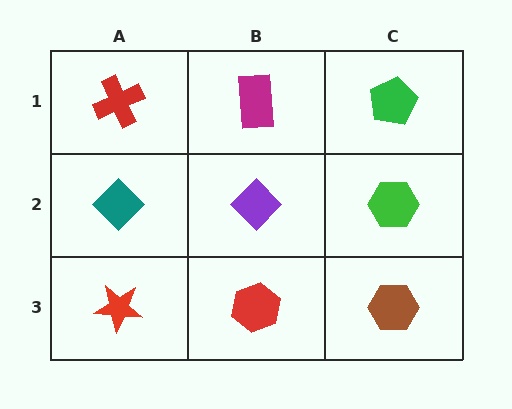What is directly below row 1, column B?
A purple diamond.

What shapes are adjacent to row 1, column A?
A teal diamond (row 2, column A), a magenta rectangle (row 1, column B).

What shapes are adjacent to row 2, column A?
A red cross (row 1, column A), a red star (row 3, column A), a purple diamond (row 2, column B).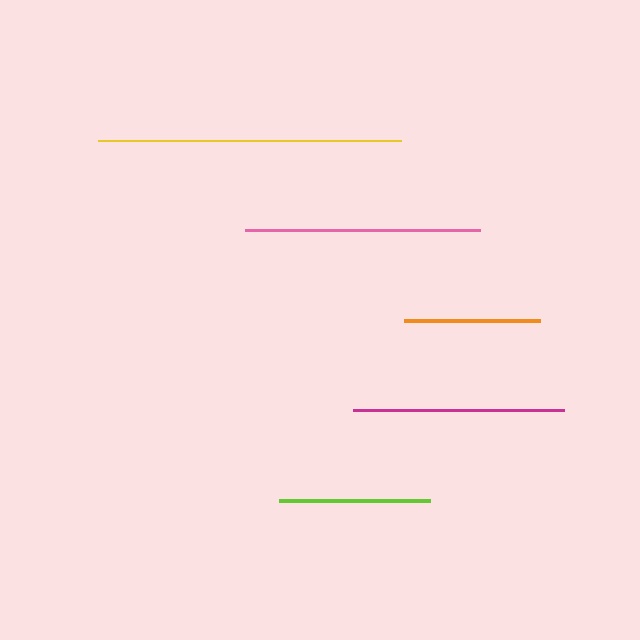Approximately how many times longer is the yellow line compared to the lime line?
The yellow line is approximately 2.0 times the length of the lime line.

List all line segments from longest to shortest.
From longest to shortest: yellow, pink, magenta, lime, orange.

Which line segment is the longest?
The yellow line is the longest at approximately 303 pixels.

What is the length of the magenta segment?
The magenta segment is approximately 211 pixels long.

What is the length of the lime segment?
The lime segment is approximately 151 pixels long.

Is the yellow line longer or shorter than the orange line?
The yellow line is longer than the orange line.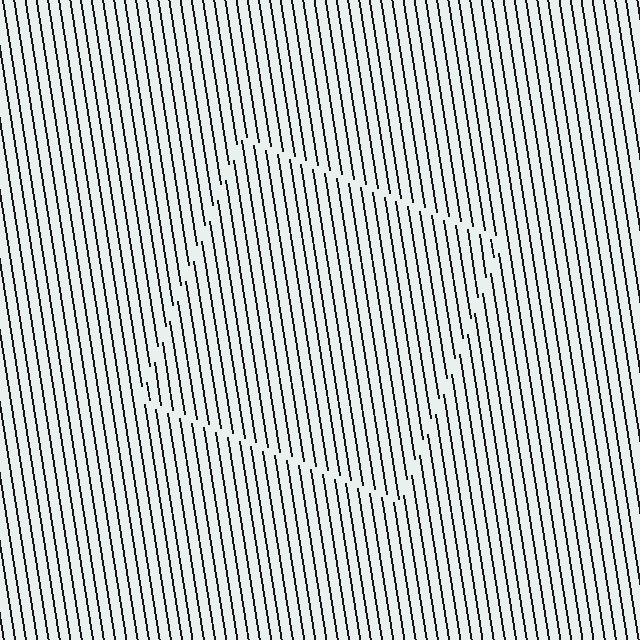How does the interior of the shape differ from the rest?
The interior of the shape contains the same grating, shifted by half a period — the contour is defined by the phase discontinuity where line-ends from the inner and outer gratings abut.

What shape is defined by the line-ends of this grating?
An illusory square. The interior of the shape contains the same grating, shifted by half a period — the contour is defined by the phase discontinuity where line-ends from the inner and outer gratings abut.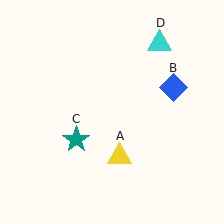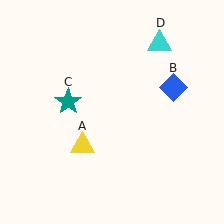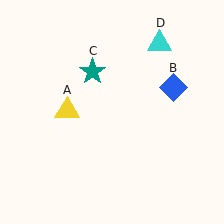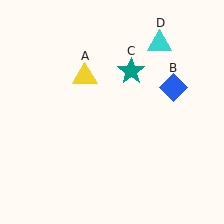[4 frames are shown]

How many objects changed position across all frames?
2 objects changed position: yellow triangle (object A), teal star (object C).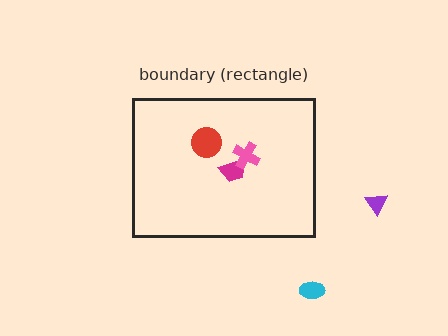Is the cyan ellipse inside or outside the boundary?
Outside.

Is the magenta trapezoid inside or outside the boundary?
Inside.